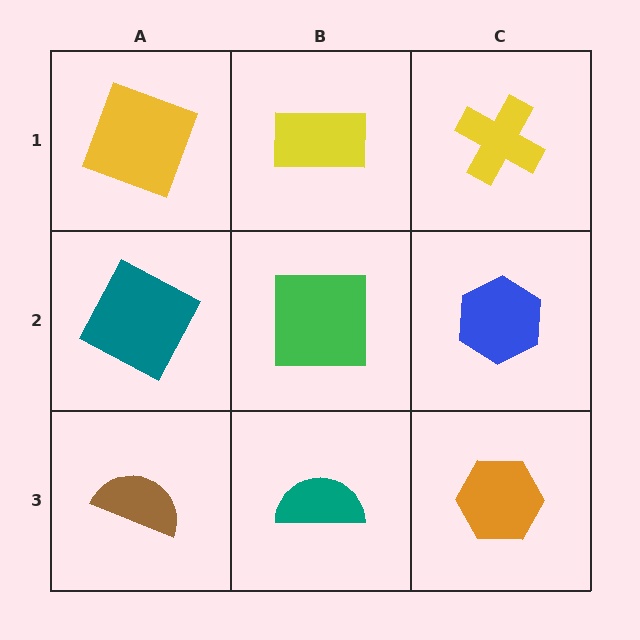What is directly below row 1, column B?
A green square.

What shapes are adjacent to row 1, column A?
A teal square (row 2, column A), a yellow rectangle (row 1, column B).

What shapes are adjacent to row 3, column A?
A teal square (row 2, column A), a teal semicircle (row 3, column B).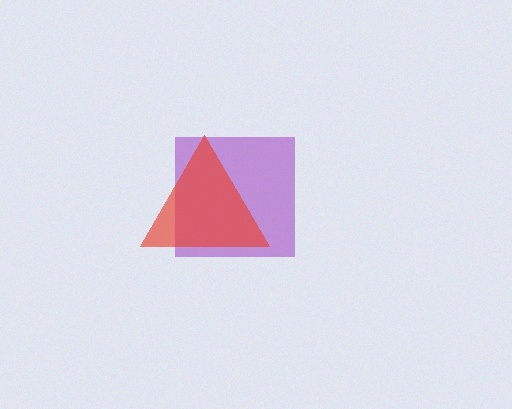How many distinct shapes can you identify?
There are 2 distinct shapes: a purple square, a red triangle.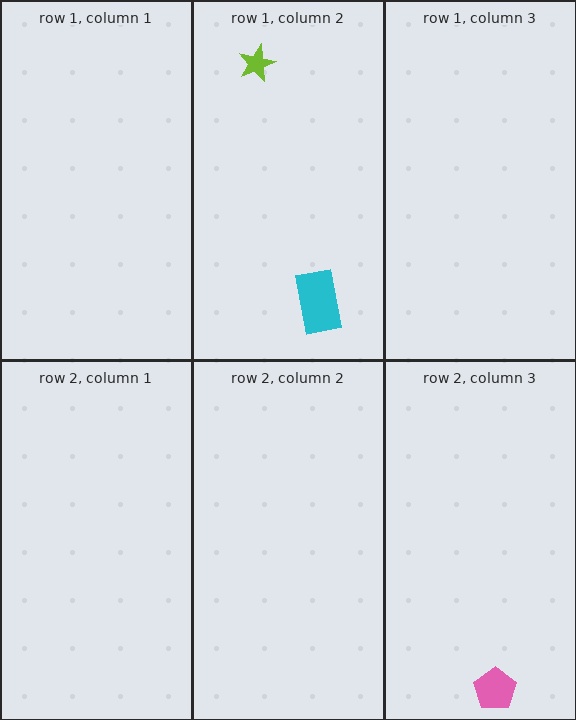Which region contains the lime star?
The row 1, column 2 region.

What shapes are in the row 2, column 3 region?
The pink pentagon.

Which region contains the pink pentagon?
The row 2, column 3 region.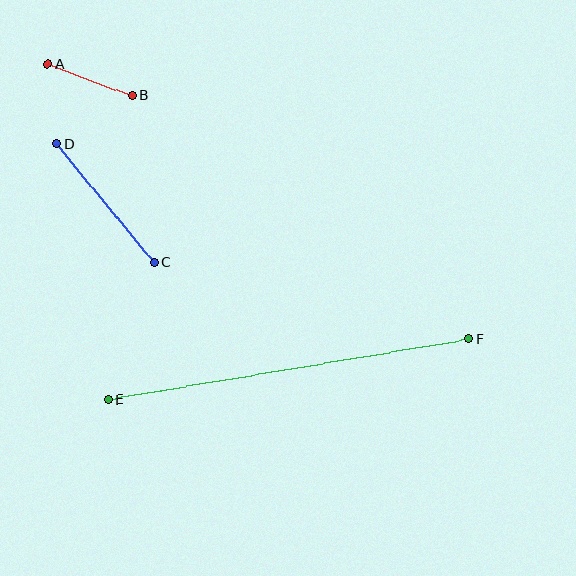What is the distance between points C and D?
The distance is approximately 153 pixels.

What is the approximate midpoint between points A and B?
The midpoint is at approximately (90, 80) pixels.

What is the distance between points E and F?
The distance is approximately 366 pixels.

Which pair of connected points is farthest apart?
Points E and F are farthest apart.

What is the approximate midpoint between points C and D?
The midpoint is at approximately (105, 203) pixels.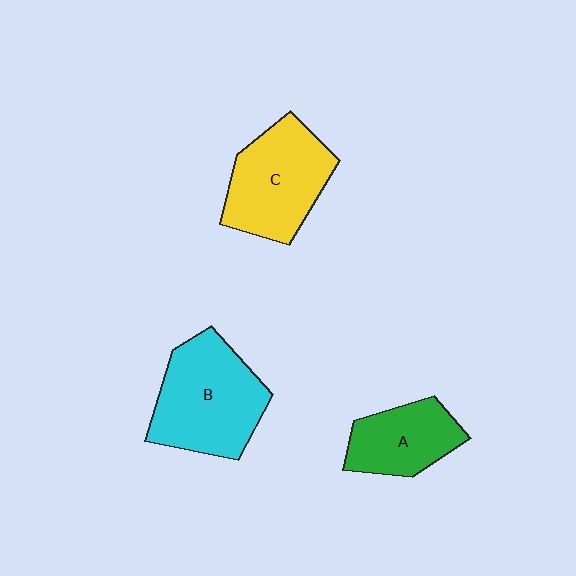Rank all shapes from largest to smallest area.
From largest to smallest: B (cyan), C (yellow), A (green).